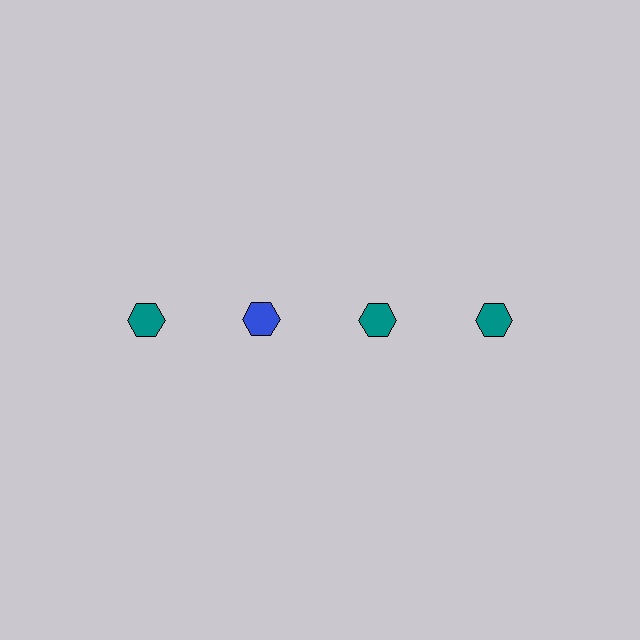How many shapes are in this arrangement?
There are 4 shapes arranged in a grid pattern.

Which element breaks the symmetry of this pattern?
The blue hexagon in the top row, second from left column breaks the symmetry. All other shapes are teal hexagons.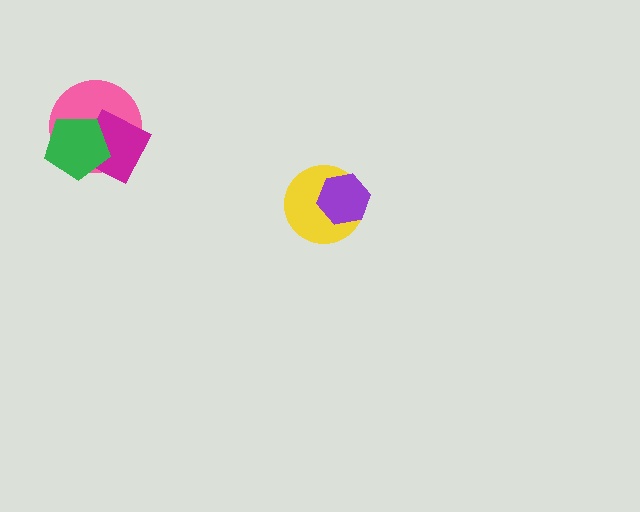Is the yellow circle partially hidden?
Yes, it is partially covered by another shape.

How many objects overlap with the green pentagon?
2 objects overlap with the green pentagon.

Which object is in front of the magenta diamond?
The green pentagon is in front of the magenta diamond.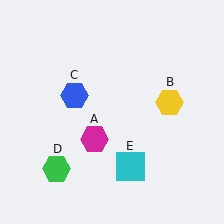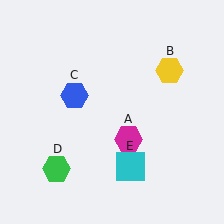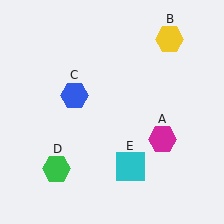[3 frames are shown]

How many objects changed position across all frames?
2 objects changed position: magenta hexagon (object A), yellow hexagon (object B).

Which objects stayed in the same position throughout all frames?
Blue hexagon (object C) and green hexagon (object D) and cyan square (object E) remained stationary.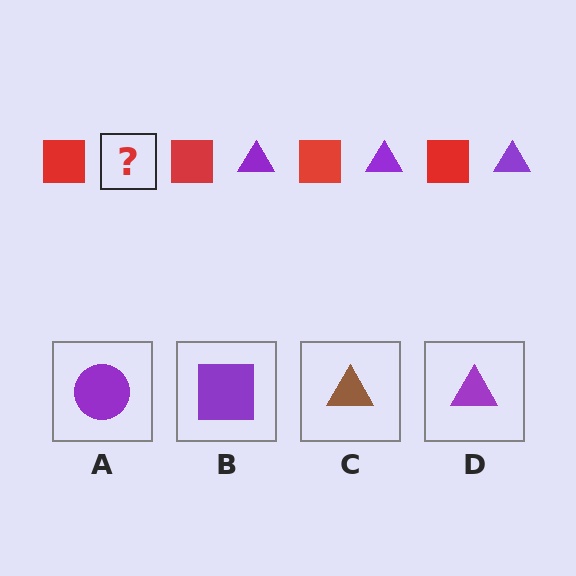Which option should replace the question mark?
Option D.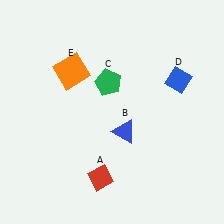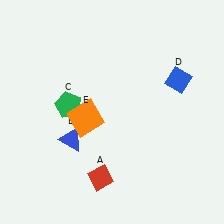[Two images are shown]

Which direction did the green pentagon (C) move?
The green pentagon (C) moved left.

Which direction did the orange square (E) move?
The orange square (E) moved down.